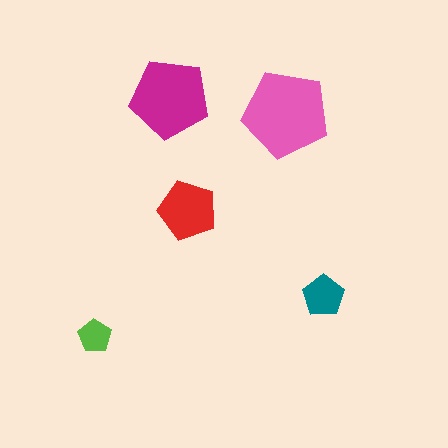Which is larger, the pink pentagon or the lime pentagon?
The pink one.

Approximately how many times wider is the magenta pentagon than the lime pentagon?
About 2.5 times wider.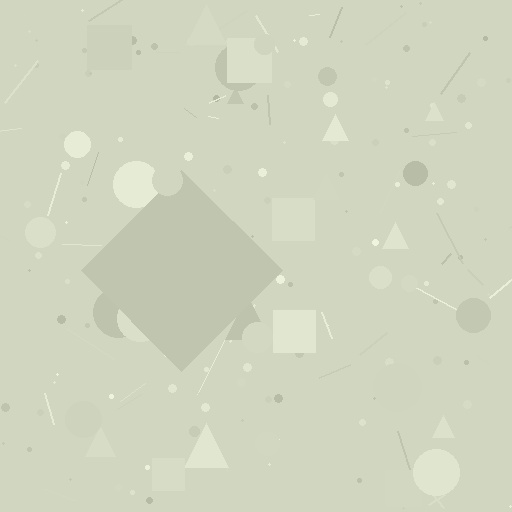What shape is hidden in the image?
A diamond is hidden in the image.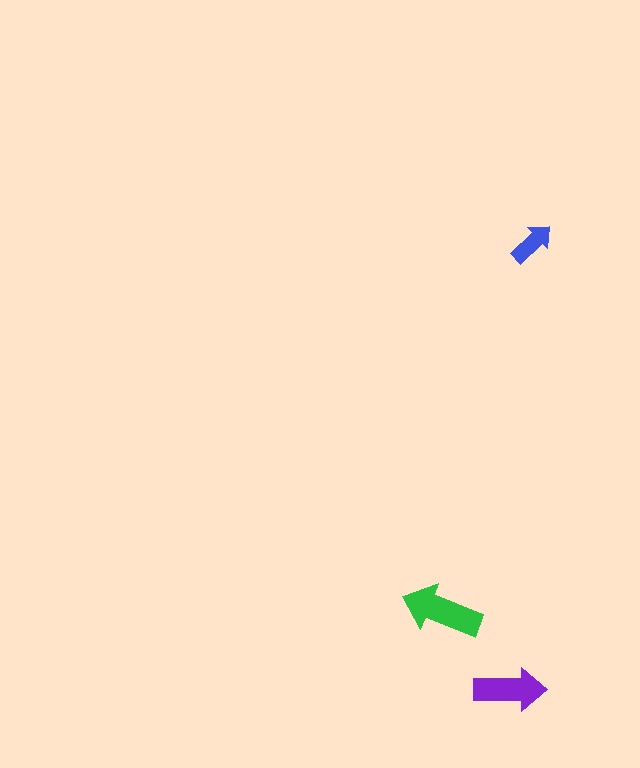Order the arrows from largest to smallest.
the green one, the purple one, the blue one.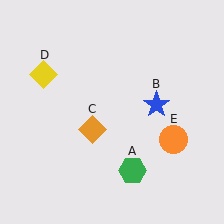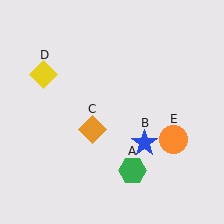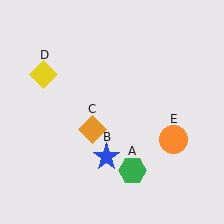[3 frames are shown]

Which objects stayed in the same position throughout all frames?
Green hexagon (object A) and orange diamond (object C) and yellow diamond (object D) and orange circle (object E) remained stationary.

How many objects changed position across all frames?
1 object changed position: blue star (object B).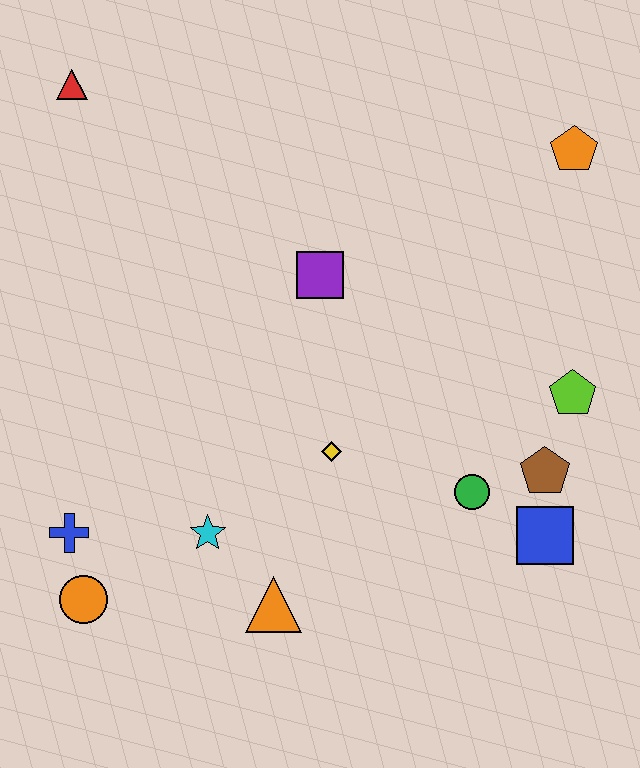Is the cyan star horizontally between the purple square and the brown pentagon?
No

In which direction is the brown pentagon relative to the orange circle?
The brown pentagon is to the right of the orange circle.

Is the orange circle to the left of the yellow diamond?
Yes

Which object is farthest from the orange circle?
The orange pentagon is farthest from the orange circle.